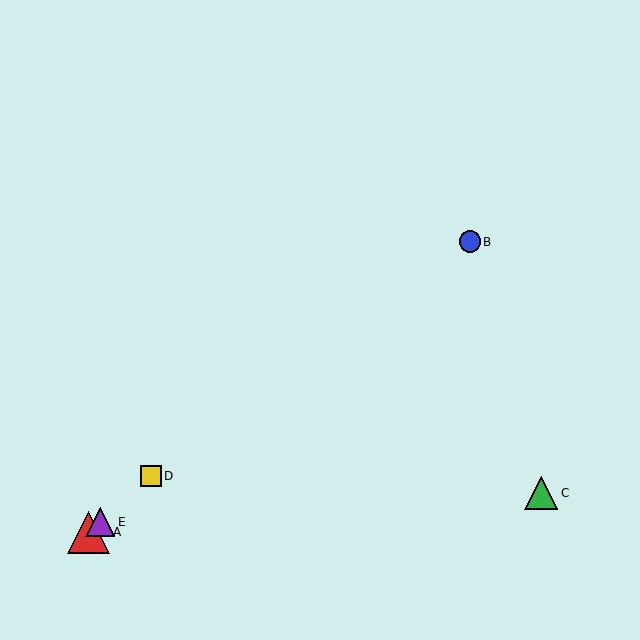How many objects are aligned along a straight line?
3 objects (A, D, E) are aligned along a straight line.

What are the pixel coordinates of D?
Object D is at (151, 476).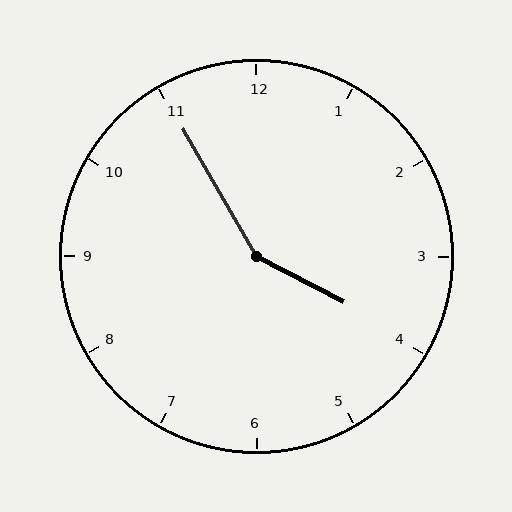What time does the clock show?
3:55.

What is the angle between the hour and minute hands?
Approximately 148 degrees.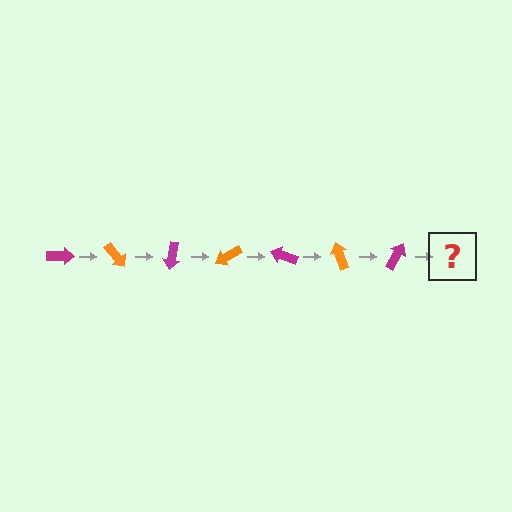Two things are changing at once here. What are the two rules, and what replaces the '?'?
The two rules are that it rotates 50 degrees each step and the color cycles through magenta and orange. The '?' should be an orange arrow, rotated 350 degrees from the start.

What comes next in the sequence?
The next element should be an orange arrow, rotated 350 degrees from the start.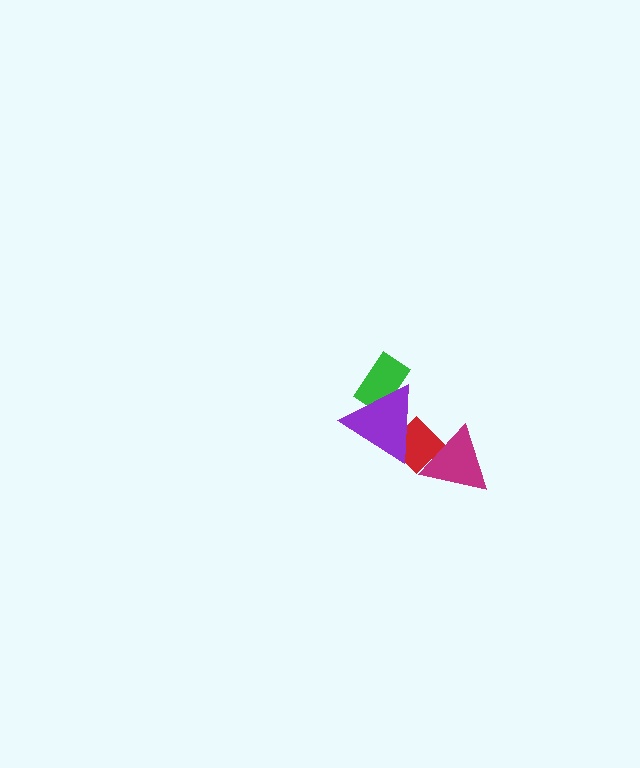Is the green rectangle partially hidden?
Yes, it is partially covered by another shape.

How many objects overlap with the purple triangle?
2 objects overlap with the purple triangle.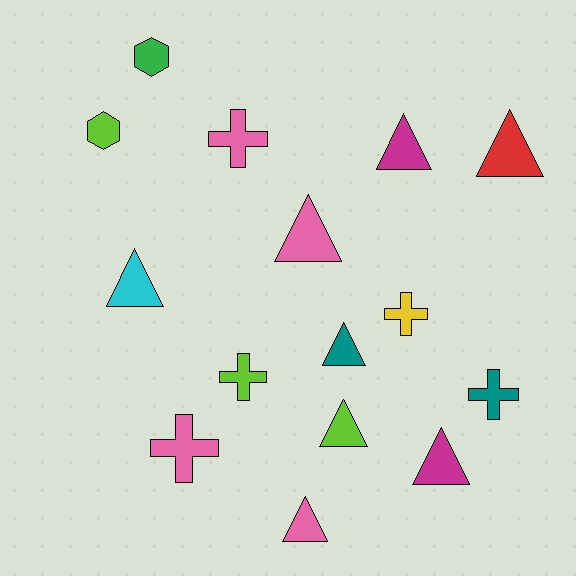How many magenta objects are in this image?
There are 2 magenta objects.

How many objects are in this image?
There are 15 objects.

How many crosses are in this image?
There are 5 crosses.